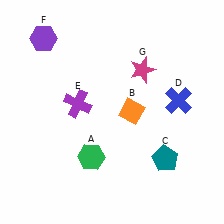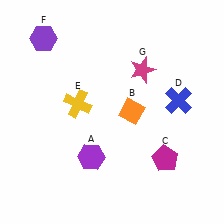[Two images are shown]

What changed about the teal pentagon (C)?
In Image 1, C is teal. In Image 2, it changed to magenta.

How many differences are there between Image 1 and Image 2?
There are 3 differences between the two images.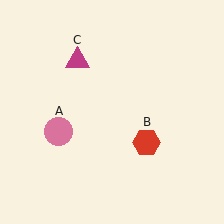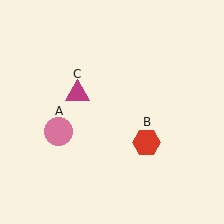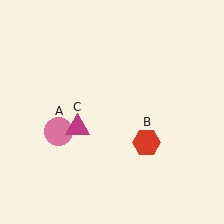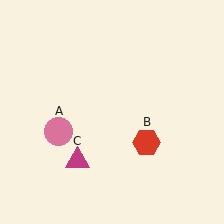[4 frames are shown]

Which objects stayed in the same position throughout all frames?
Pink circle (object A) and red hexagon (object B) remained stationary.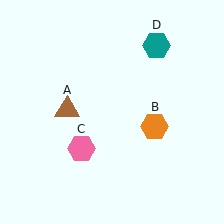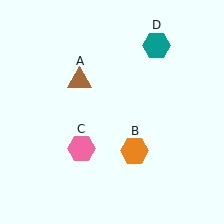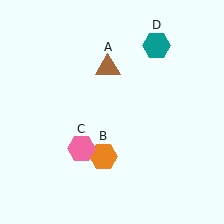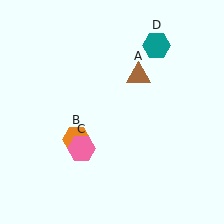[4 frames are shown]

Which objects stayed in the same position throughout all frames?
Pink hexagon (object C) and teal hexagon (object D) remained stationary.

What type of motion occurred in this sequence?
The brown triangle (object A), orange hexagon (object B) rotated clockwise around the center of the scene.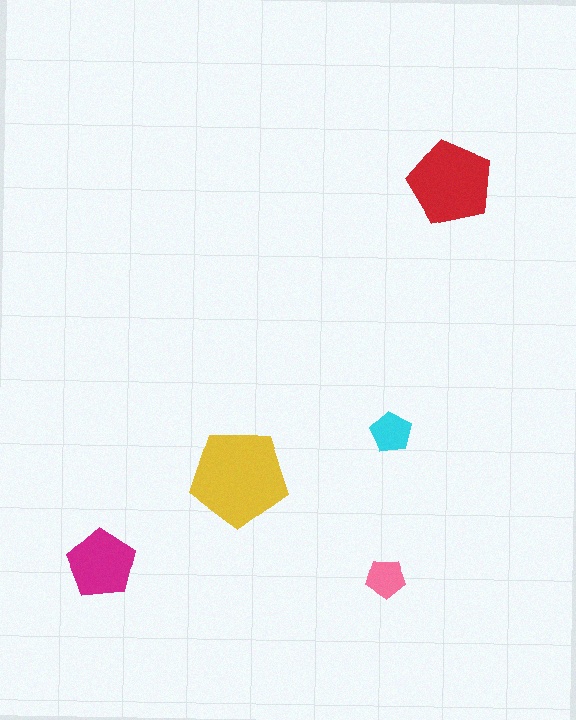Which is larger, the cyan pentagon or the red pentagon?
The red one.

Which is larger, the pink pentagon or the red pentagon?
The red one.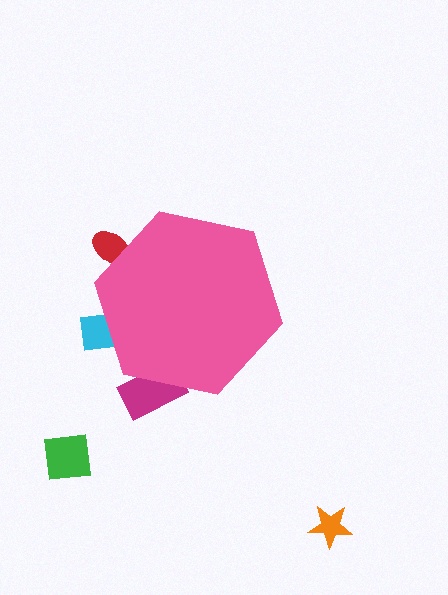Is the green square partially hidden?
No, the green square is fully visible.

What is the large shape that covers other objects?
A pink hexagon.